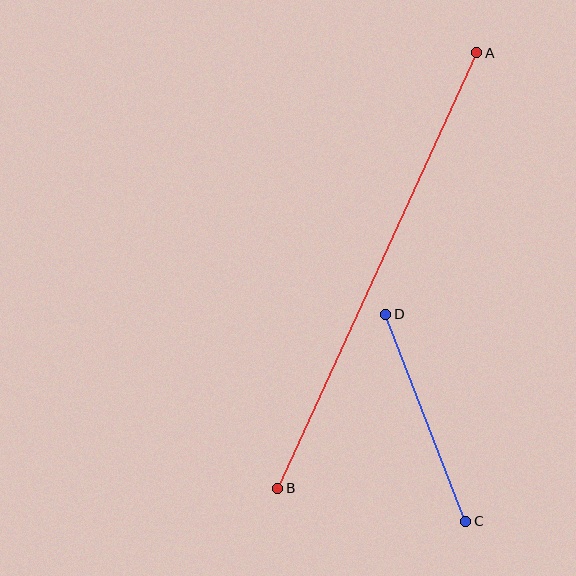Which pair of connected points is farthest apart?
Points A and B are farthest apart.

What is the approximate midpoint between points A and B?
The midpoint is at approximately (377, 270) pixels.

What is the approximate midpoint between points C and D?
The midpoint is at approximately (426, 418) pixels.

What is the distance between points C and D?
The distance is approximately 222 pixels.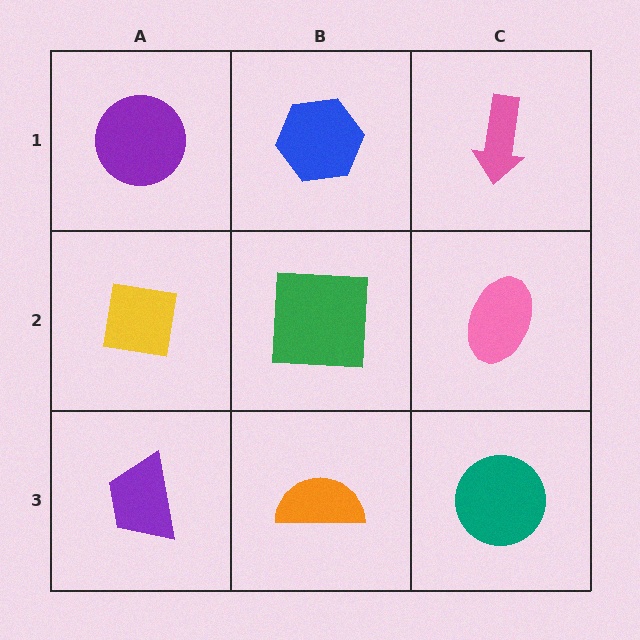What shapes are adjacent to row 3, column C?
A pink ellipse (row 2, column C), an orange semicircle (row 3, column B).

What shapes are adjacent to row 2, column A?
A purple circle (row 1, column A), a purple trapezoid (row 3, column A), a green square (row 2, column B).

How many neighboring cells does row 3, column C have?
2.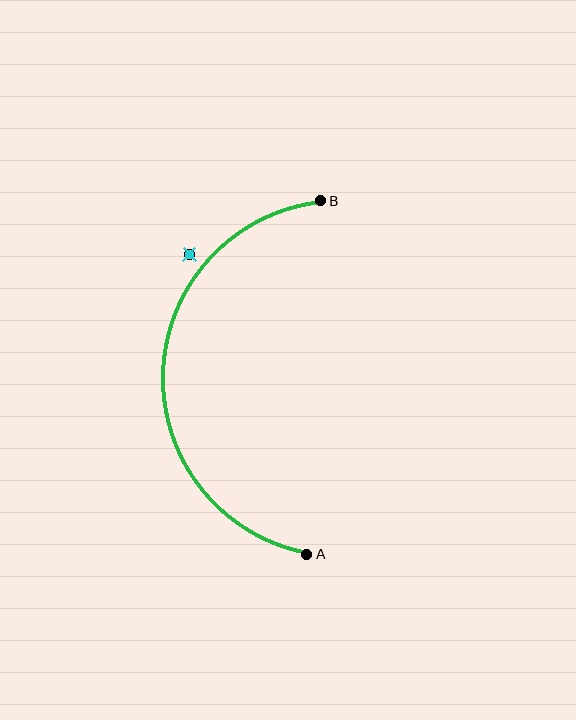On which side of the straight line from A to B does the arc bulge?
The arc bulges to the left of the straight line connecting A and B.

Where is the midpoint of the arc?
The arc midpoint is the point on the curve farthest from the straight line joining A and B. It sits to the left of that line.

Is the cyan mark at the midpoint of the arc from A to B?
No — the cyan mark does not lie on the arc at all. It sits slightly outside the curve.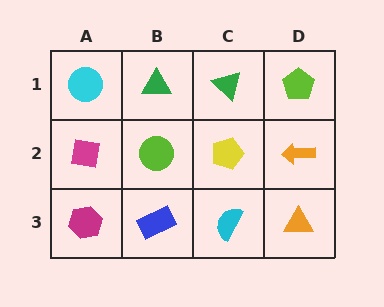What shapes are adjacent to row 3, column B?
A lime circle (row 2, column B), a magenta hexagon (row 3, column A), a cyan semicircle (row 3, column C).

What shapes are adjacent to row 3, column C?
A yellow pentagon (row 2, column C), a blue rectangle (row 3, column B), an orange triangle (row 3, column D).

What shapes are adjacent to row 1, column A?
A magenta square (row 2, column A), a green triangle (row 1, column B).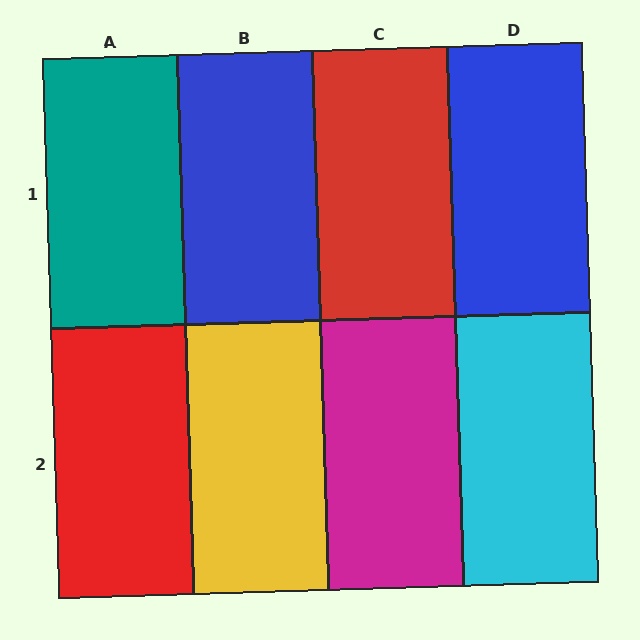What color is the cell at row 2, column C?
Magenta.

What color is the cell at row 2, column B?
Yellow.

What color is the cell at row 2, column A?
Red.